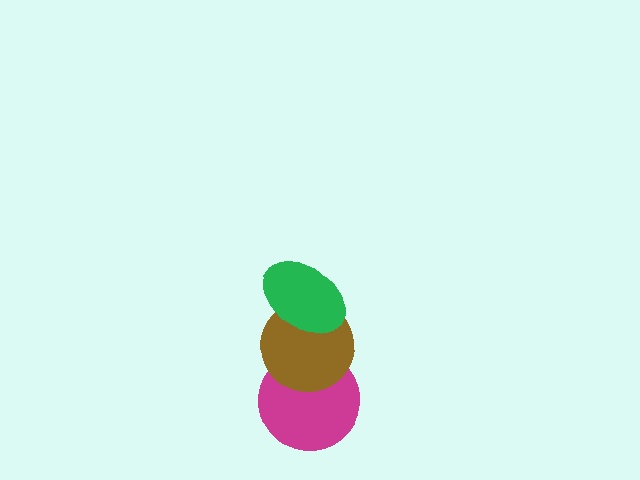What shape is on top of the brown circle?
The green ellipse is on top of the brown circle.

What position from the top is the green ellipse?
The green ellipse is 1st from the top.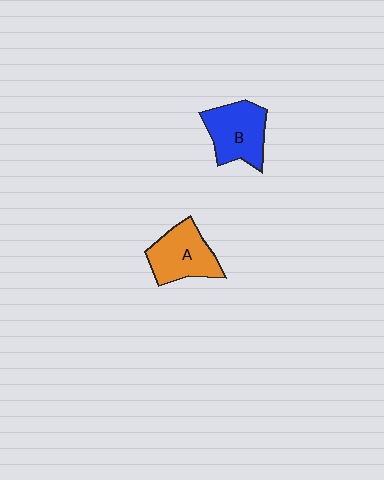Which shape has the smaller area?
Shape A (orange).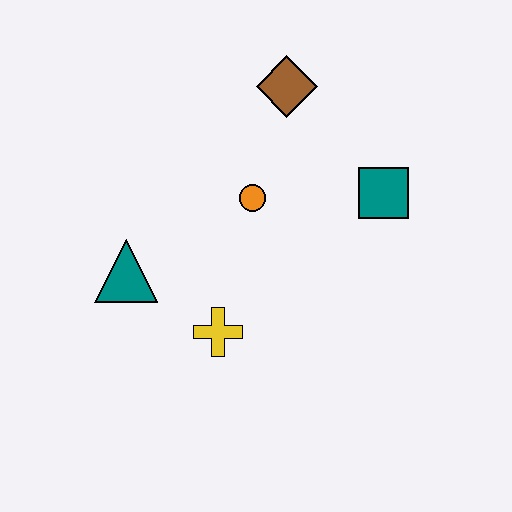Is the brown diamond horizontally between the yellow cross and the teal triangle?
No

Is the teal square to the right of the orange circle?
Yes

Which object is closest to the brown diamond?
The orange circle is closest to the brown diamond.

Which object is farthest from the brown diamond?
The yellow cross is farthest from the brown diamond.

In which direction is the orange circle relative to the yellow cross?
The orange circle is above the yellow cross.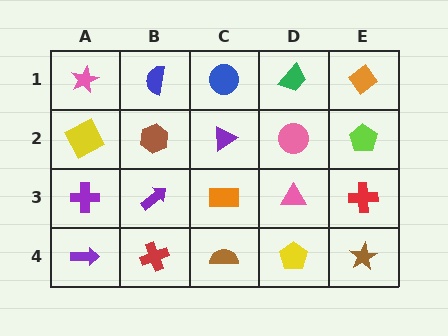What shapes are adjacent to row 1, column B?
A brown hexagon (row 2, column B), a pink star (row 1, column A), a blue circle (row 1, column C).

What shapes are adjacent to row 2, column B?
A blue semicircle (row 1, column B), a purple arrow (row 3, column B), a yellow square (row 2, column A), a purple triangle (row 2, column C).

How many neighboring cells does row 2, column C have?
4.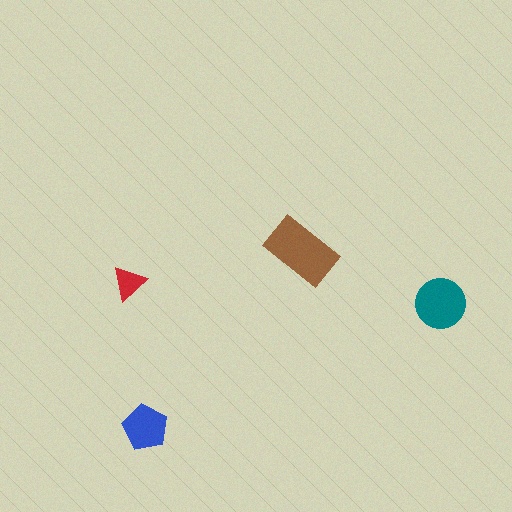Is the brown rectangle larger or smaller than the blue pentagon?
Larger.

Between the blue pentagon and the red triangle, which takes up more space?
The blue pentagon.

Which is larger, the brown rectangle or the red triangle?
The brown rectangle.